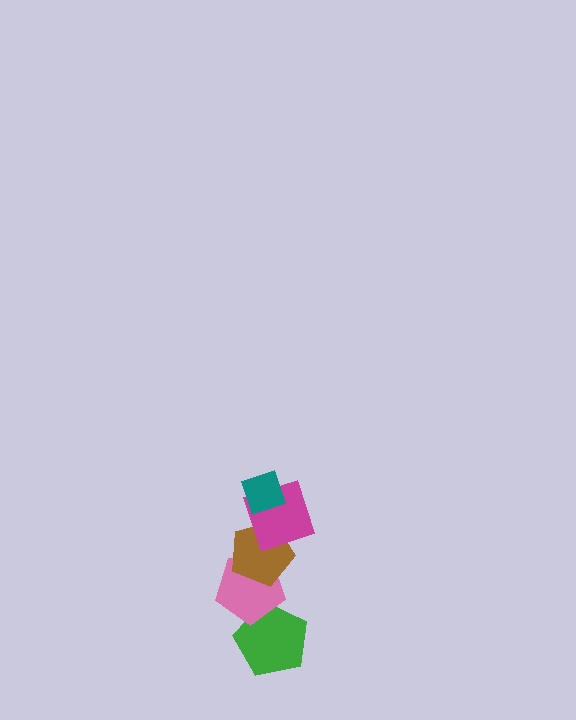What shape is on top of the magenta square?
The teal diamond is on top of the magenta square.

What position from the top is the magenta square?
The magenta square is 2nd from the top.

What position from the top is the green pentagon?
The green pentagon is 5th from the top.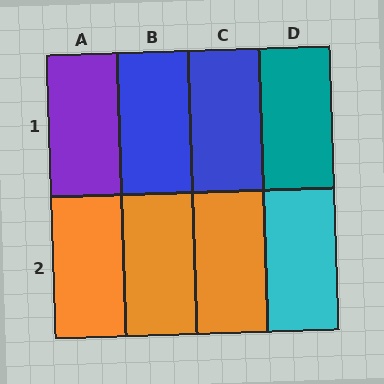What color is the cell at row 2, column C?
Orange.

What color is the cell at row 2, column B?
Orange.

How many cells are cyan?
1 cell is cyan.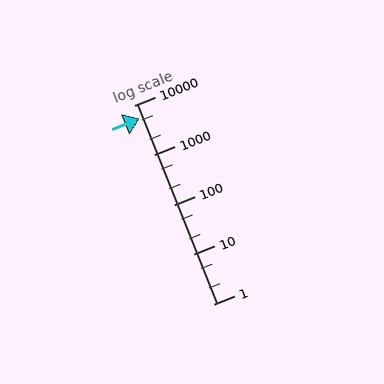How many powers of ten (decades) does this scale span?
The scale spans 4 decades, from 1 to 10000.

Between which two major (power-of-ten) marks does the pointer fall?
The pointer is between 1000 and 10000.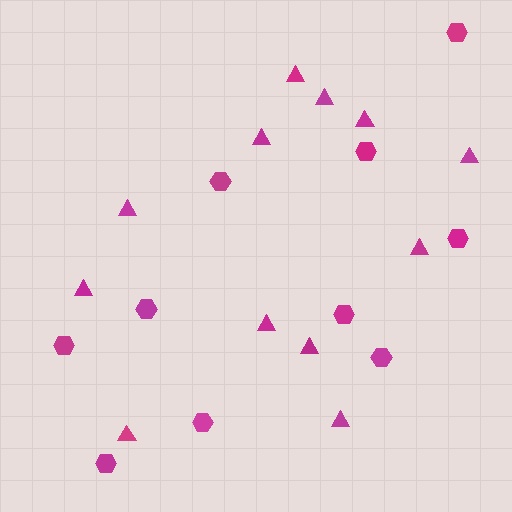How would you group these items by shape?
There are 2 groups: one group of hexagons (10) and one group of triangles (12).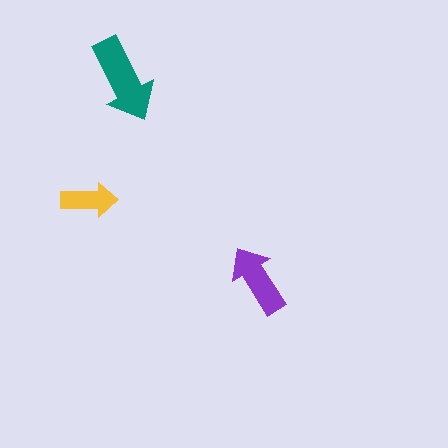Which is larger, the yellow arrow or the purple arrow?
The purple one.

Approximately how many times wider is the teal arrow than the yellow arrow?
About 1.5 times wider.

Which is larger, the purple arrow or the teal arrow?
The teal one.